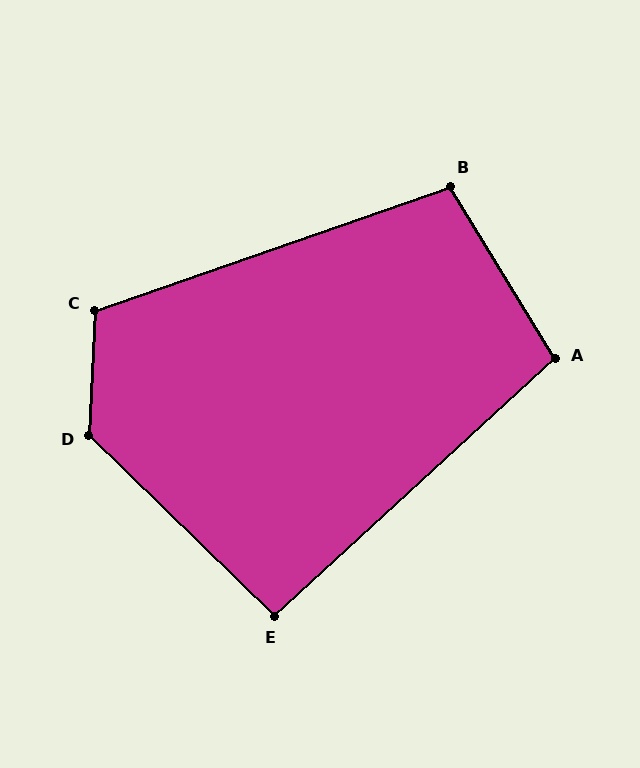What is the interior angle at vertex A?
Approximately 101 degrees (obtuse).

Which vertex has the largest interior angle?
D, at approximately 132 degrees.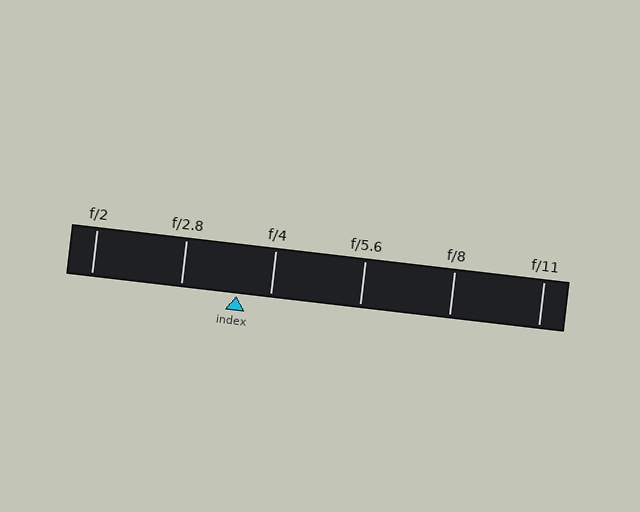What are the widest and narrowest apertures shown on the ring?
The widest aperture shown is f/2 and the narrowest is f/11.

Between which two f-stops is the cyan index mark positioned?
The index mark is between f/2.8 and f/4.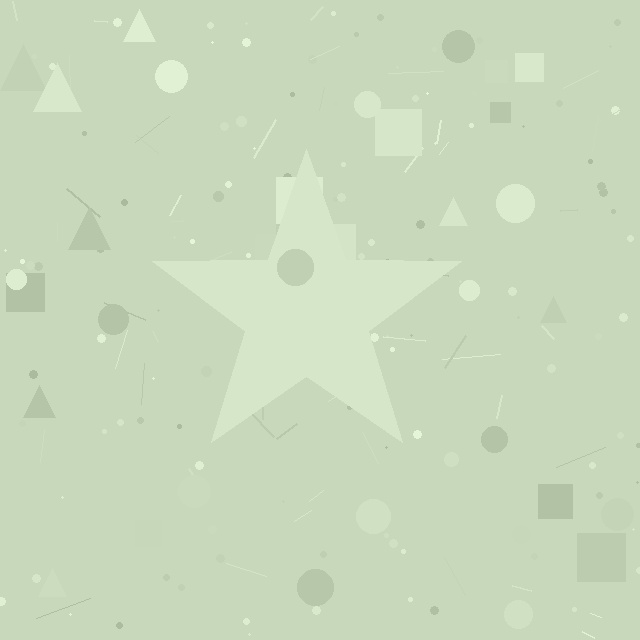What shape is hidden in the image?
A star is hidden in the image.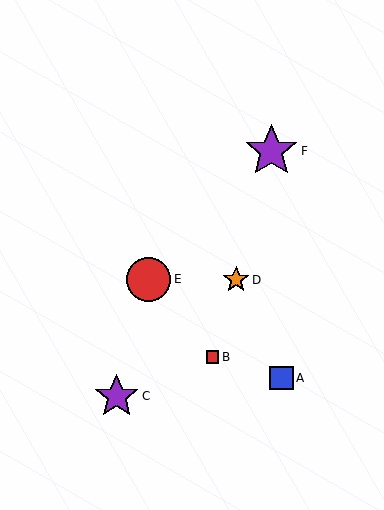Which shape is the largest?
The purple star (labeled F) is the largest.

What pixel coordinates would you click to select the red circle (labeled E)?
Click at (148, 279) to select the red circle E.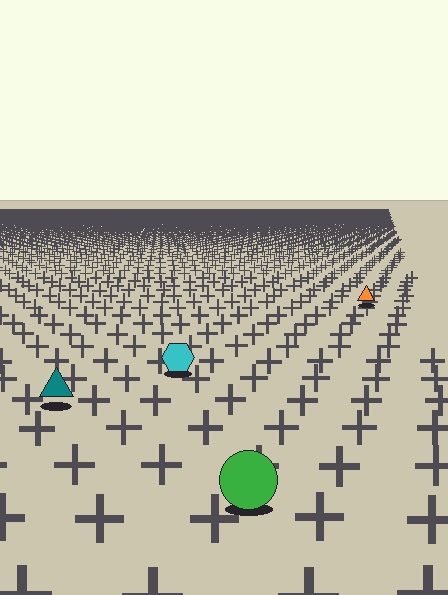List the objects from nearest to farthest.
From nearest to farthest: the green circle, the teal triangle, the cyan hexagon, the orange triangle.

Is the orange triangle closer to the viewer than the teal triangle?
No. The teal triangle is closer — you can tell from the texture gradient: the ground texture is coarser near it.